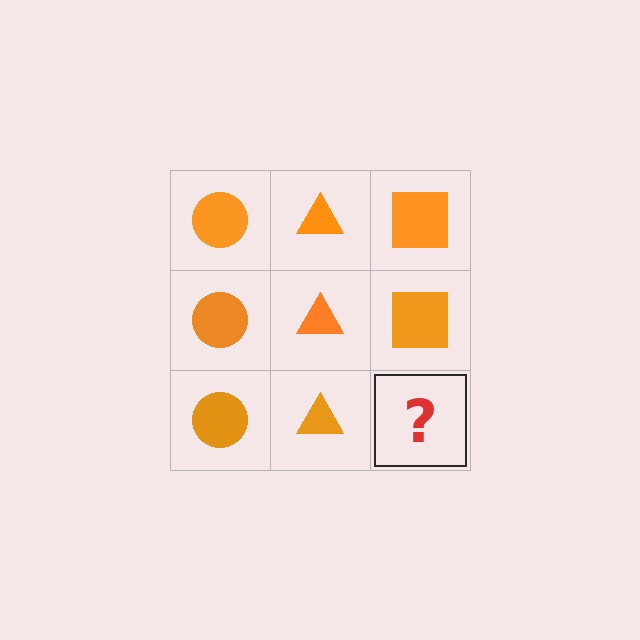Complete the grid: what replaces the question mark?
The question mark should be replaced with an orange square.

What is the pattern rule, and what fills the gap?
The rule is that each column has a consistent shape. The gap should be filled with an orange square.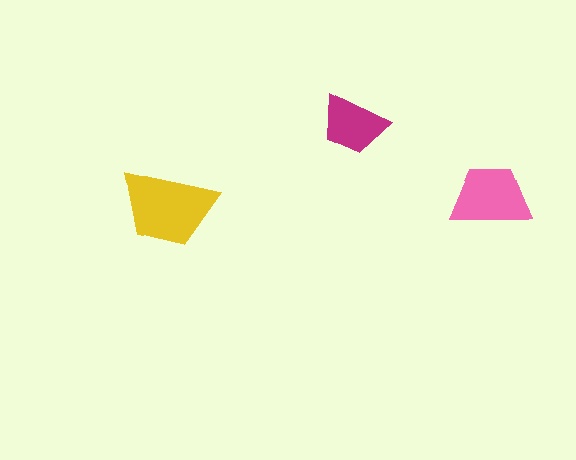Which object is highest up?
The magenta trapezoid is topmost.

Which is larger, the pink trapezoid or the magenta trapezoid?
The pink one.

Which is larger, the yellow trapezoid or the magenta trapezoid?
The yellow one.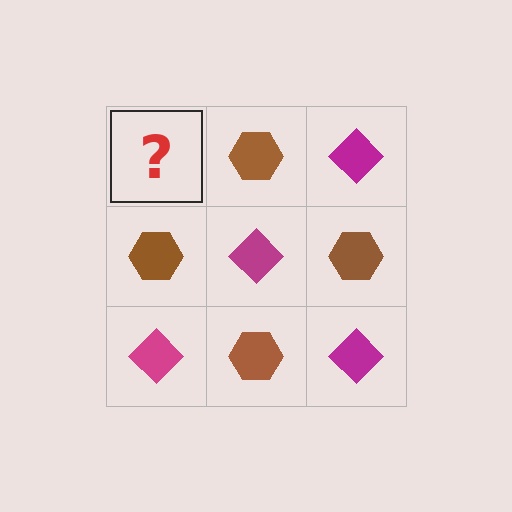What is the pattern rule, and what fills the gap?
The rule is that it alternates magenta diamond and brown hexagon in a checkerboard pattern. The gap should be filled with a magenta diamond.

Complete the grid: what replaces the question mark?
The question mark should be replaced with a magenta diamond.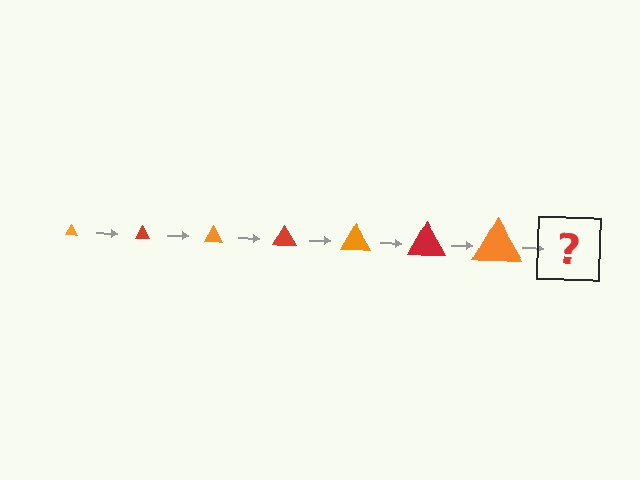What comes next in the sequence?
The next element should be a red triangle, larger than the previous one.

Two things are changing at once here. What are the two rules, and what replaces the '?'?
The two rules are that the triangle grows larger each step and the color cycles through orange and red. The '?' should be a red triangle, larger than the previous one.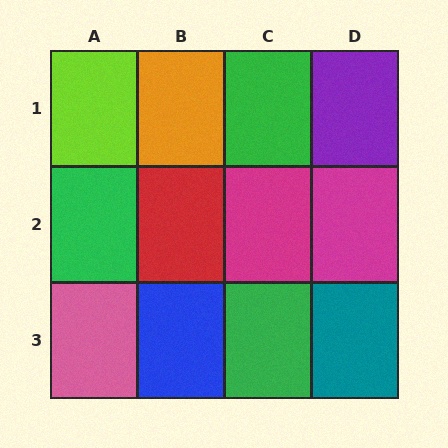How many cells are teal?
1 cell is teal.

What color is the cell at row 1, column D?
Purple.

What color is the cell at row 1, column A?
Lime.